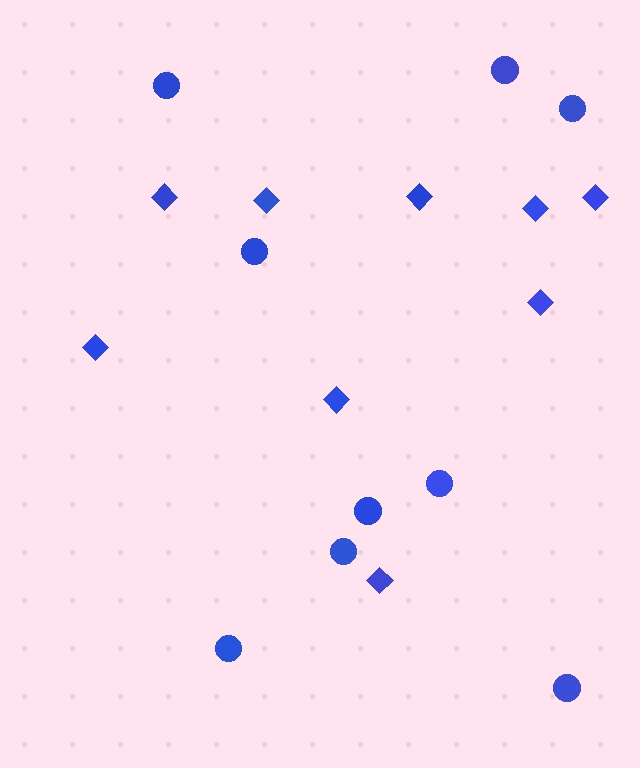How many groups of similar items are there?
There are 2 groups: one group of circles (9) and one group of diamonds (9).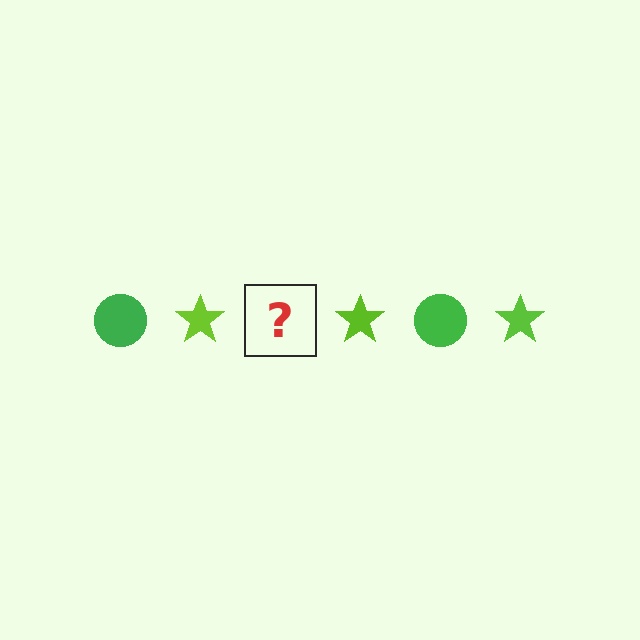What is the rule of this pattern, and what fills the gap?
The rule is that the pattern alternates between green circle and lime star. The gap should be filled with a green circle.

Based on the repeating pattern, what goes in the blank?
The blank should be a green circle.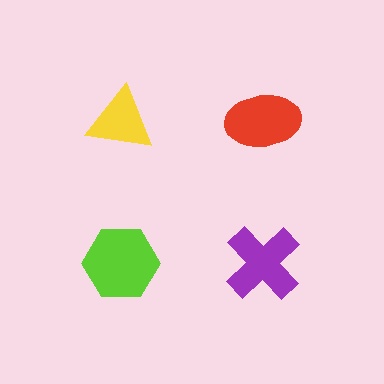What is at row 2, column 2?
A purple cross.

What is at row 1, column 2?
A red ellipse.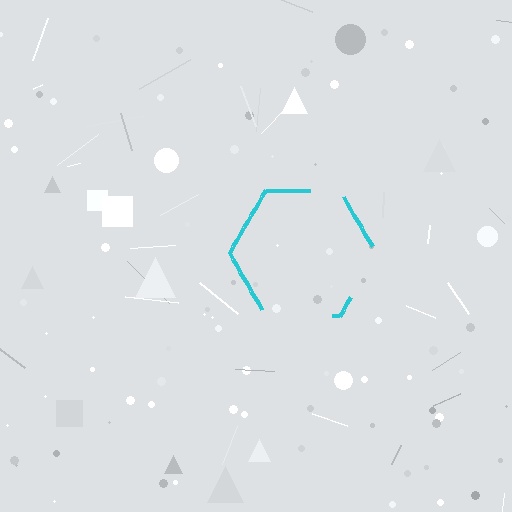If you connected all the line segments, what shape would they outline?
They would outline a hexagon.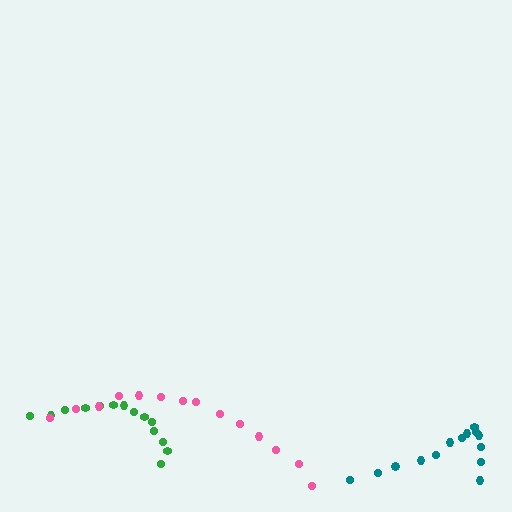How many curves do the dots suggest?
There are 3 distinct paths.